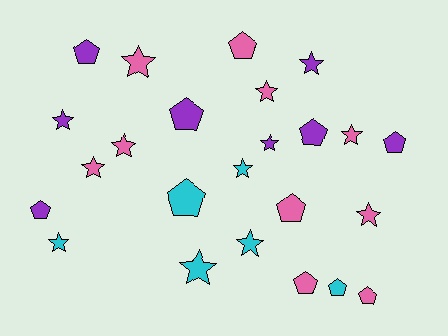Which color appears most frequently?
Pink, with 10 objects.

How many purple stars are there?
There are 3 purple stars.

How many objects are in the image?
There are 24 objects.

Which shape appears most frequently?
Star, with 13 objects.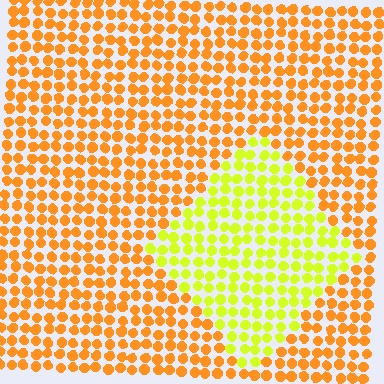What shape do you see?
I see a diamond.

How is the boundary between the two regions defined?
The boundary is defined purely by a slight shift in hue (about 42 degrees). Spacing, size, and orientation are identical on both sides.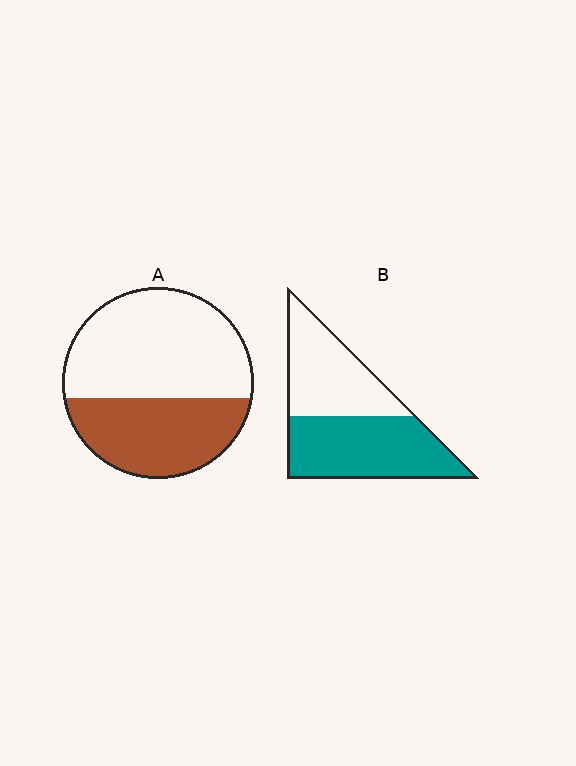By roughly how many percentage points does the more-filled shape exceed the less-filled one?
By roughly 15 percentage points (B over A).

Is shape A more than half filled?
No.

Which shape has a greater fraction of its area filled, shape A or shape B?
Shape B.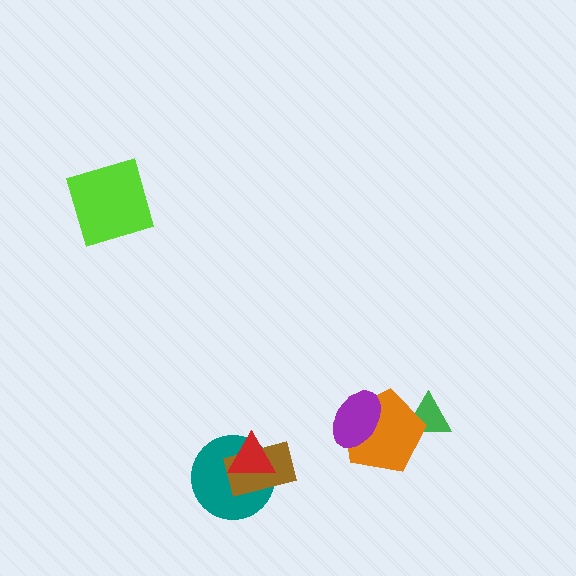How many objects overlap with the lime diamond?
0 objects overlap with the lime diamond.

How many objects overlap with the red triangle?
2 objects overlap with the red triangle.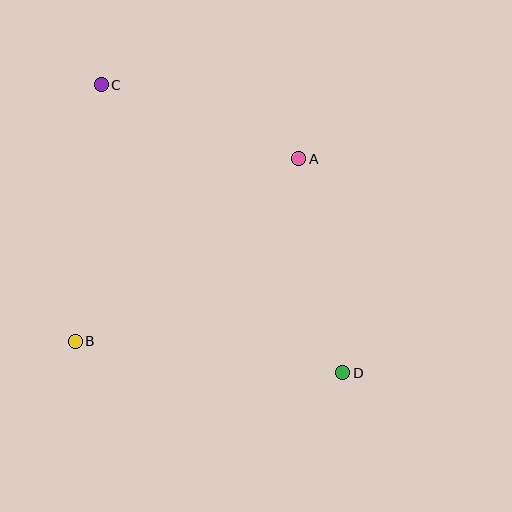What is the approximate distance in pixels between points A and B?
The distance between A and B is approximately 288 pixels.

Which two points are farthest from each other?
Points C and D are farthest from each other.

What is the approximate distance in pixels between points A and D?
The distance between A and D is approximately 219 pixels.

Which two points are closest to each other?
Points A and C are closest to each other.